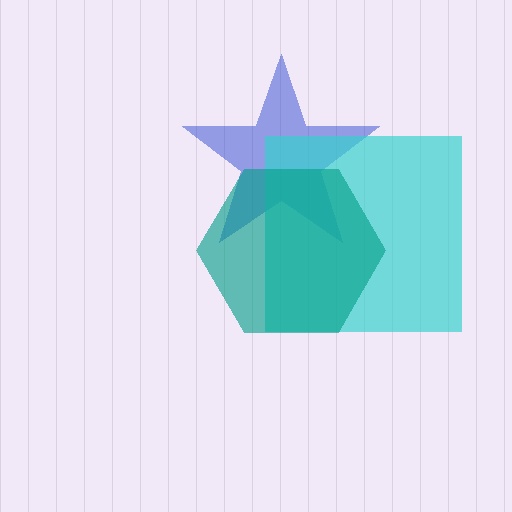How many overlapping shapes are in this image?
There are 3 overlapping shapes in the image.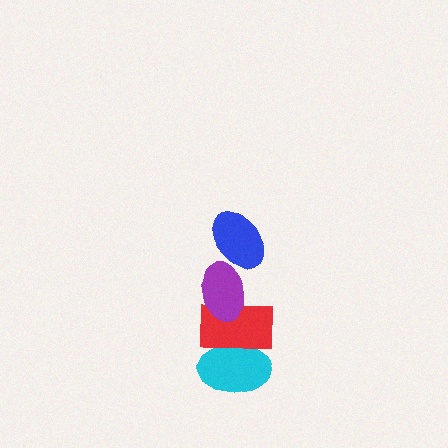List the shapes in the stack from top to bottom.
From top to bottom: the blue ellipse, the purple ellipse, the red rectangle, the cyan ellipse.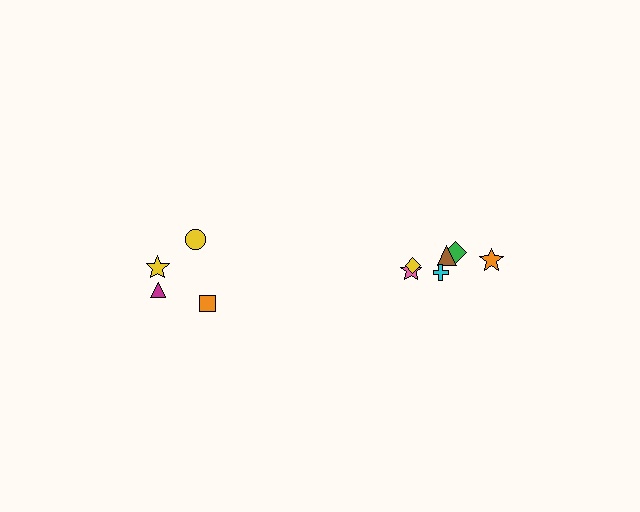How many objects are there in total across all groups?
There are 10 objects.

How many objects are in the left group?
There are 4 objects.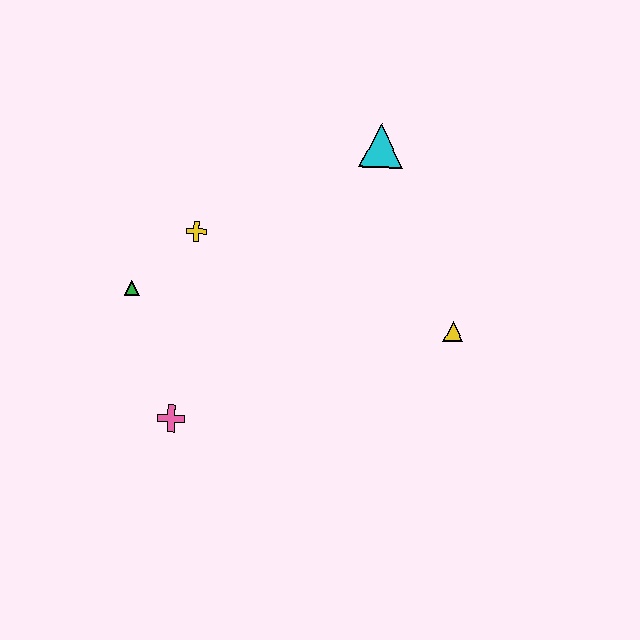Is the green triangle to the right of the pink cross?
No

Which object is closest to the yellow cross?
The green triangle is closest to the yellow cross.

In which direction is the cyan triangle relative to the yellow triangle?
The cyan triangle is above the yellow triangle.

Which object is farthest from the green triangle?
The yellow triangle is farthest from the green triangle.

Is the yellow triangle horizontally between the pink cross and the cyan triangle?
No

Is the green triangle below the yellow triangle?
No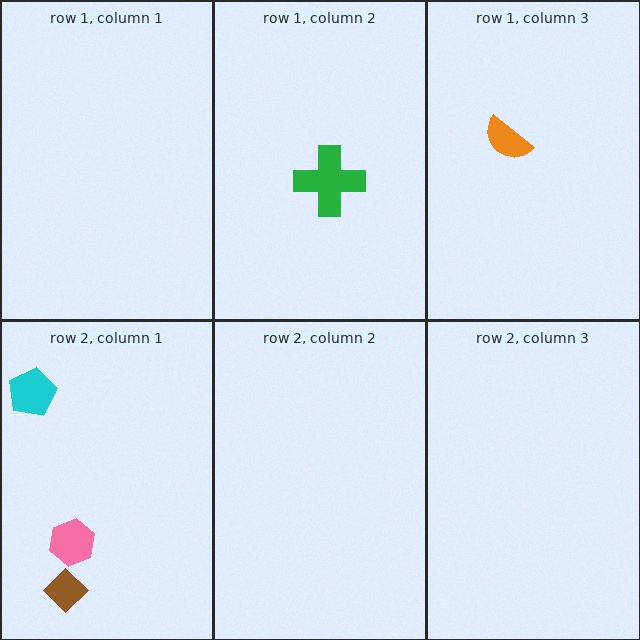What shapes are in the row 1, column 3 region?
The orange semicircle.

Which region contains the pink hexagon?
The row 2, column 1 region.